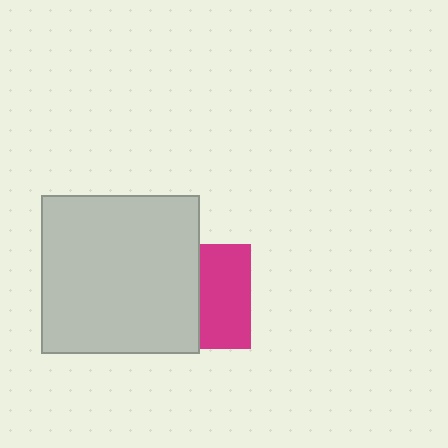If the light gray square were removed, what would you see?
You would see the complete magenta square.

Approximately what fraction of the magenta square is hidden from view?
Roughly 51% of the magenta square is hidden behind the light gray square.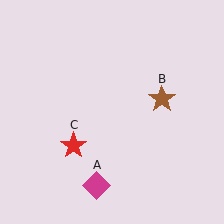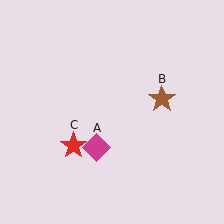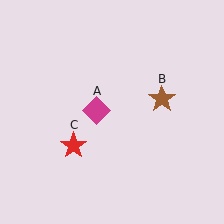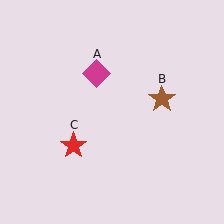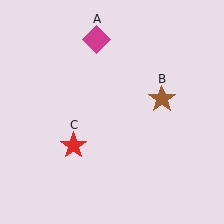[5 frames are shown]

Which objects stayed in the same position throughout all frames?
Brown star (object B) and red star (object C) remained stationary.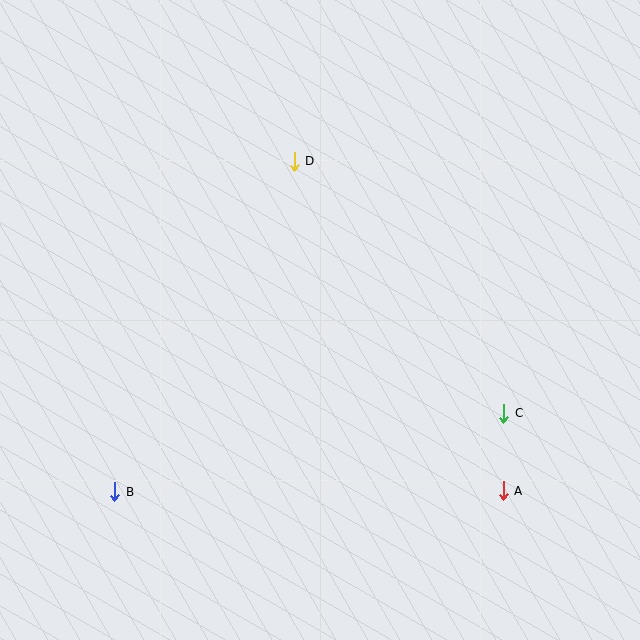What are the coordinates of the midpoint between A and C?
The midpoint between A and C is at (504, 452).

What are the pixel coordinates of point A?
Point A is at (503, 491).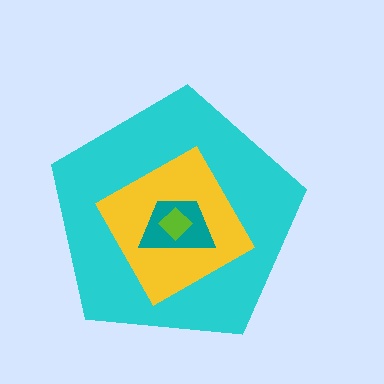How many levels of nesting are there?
4.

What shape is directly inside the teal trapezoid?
The lime diamond.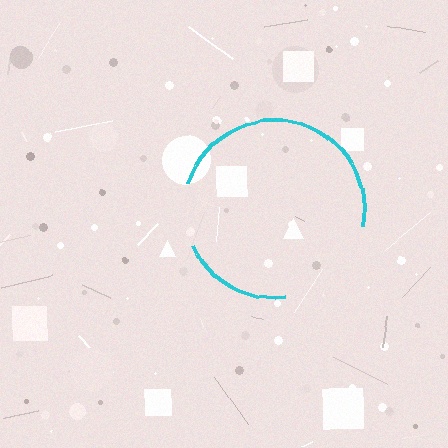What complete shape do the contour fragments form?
The contour fragments form a circle.